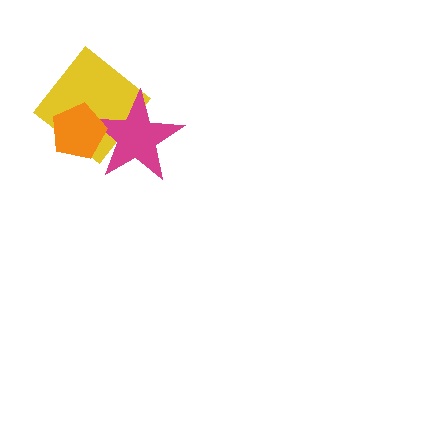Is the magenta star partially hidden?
Yes, it is partially covered by another shape.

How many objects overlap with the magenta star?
2 objects overlap with the magenta star.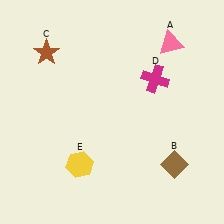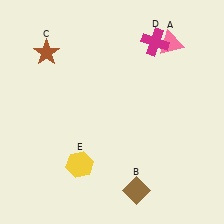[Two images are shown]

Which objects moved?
The objects that moved are: the brown diamond (B), the magenta cross (D).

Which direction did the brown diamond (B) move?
The brown diamond (B) moved left.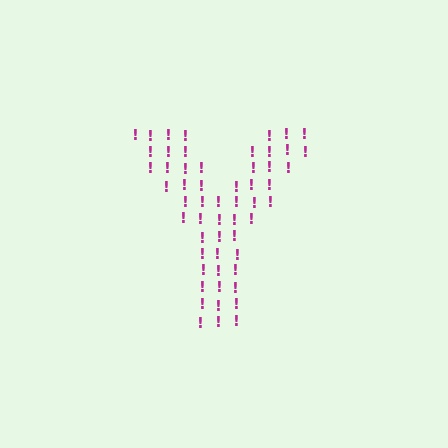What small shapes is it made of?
It is made of small exclamation marks.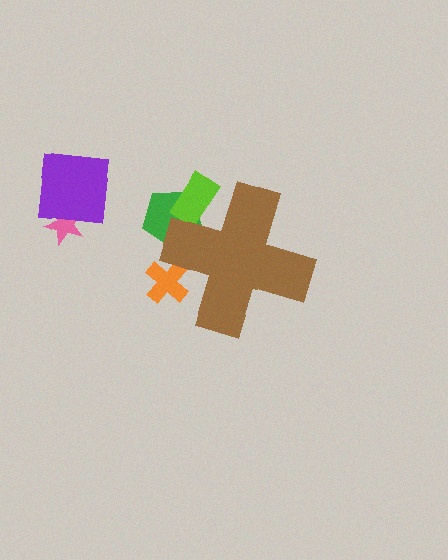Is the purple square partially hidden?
No, the purple square is fully visible.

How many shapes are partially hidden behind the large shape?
3 shapes are partially hidden.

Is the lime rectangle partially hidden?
Yes, the lime rectangle is partially hidden behind the brown cross.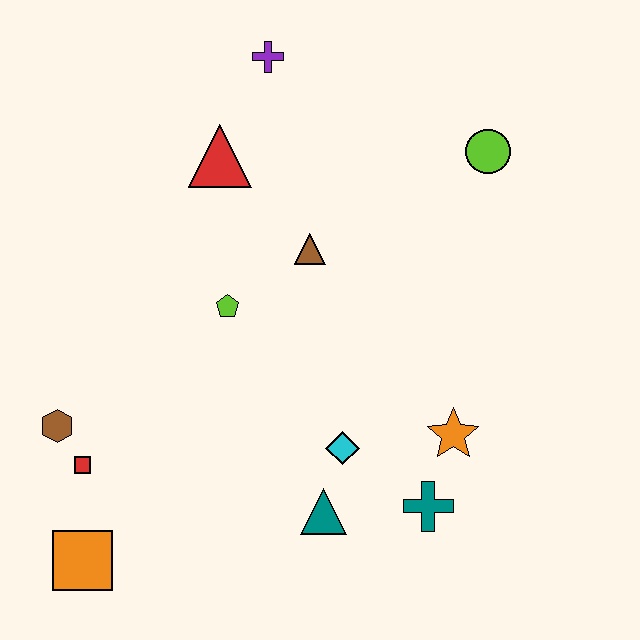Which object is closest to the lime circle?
The brown triangle is closest to the lime circle.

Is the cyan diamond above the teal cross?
Yes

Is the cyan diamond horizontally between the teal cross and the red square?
Yes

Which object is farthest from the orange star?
The purple cross is farthest from the orange star.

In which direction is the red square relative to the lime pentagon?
The red square is below the lime pentagon.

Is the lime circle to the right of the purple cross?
Yes